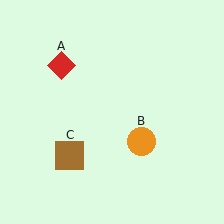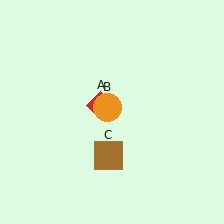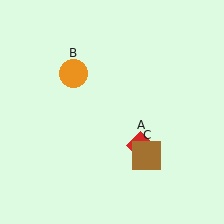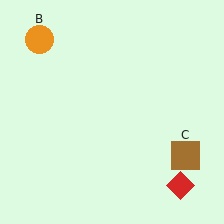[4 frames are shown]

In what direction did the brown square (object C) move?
The brown square (object C) moved right.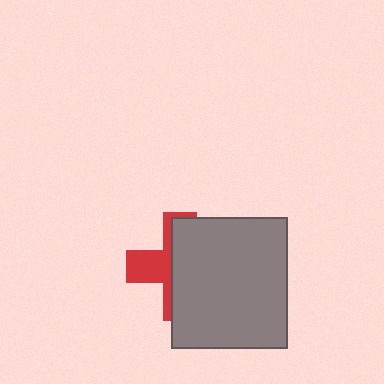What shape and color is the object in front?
The object in front is a gray rectangle.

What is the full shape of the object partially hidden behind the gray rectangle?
The partially hidden object is a red cross.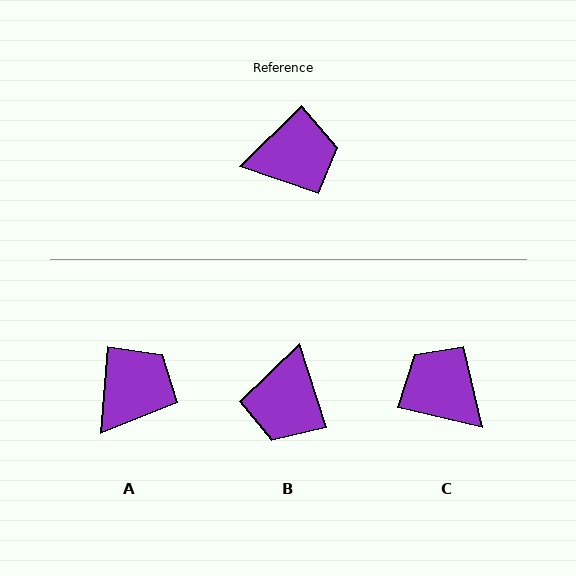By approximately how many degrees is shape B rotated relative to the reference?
Approximately 117 degrees clockwise.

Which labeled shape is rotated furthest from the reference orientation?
C, about 122 degrees away.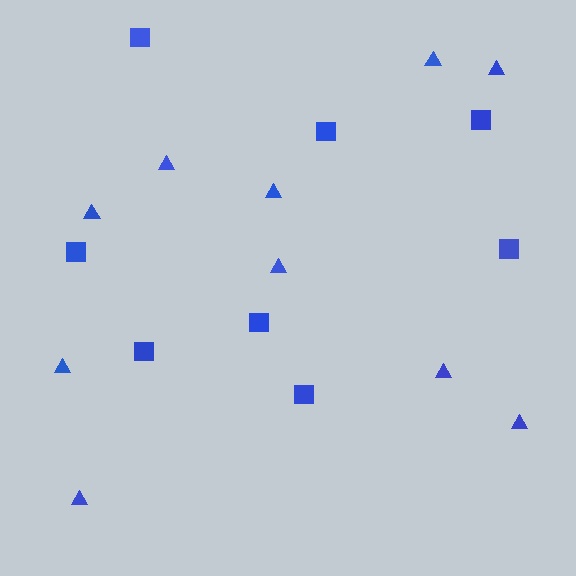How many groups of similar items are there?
There are 2 groups: one group of triangles (10) and one group of squares (8).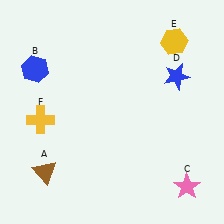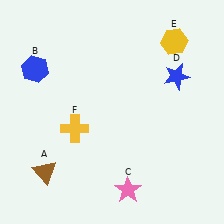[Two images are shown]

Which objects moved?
The objects that moved are: the pink star (C), the yellow cross (F).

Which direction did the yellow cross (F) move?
The yellow cross (F) moved right.